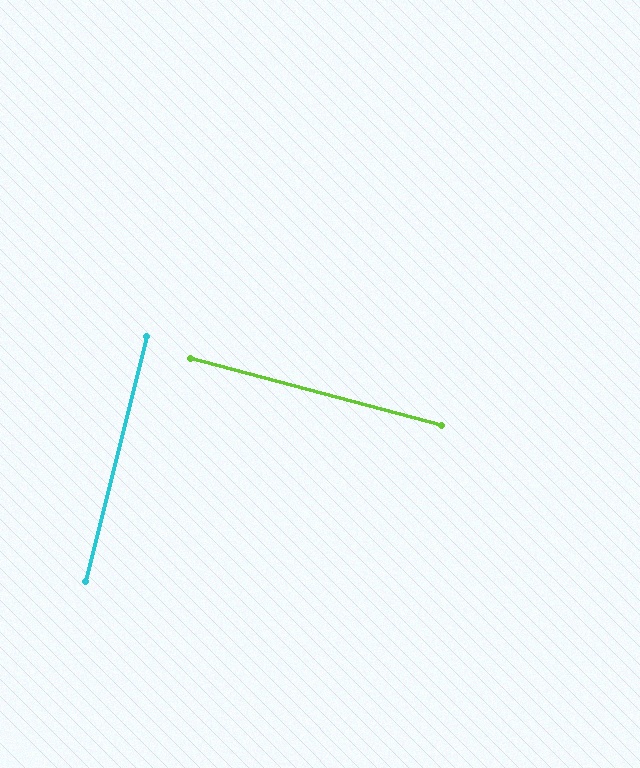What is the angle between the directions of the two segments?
Approximately 89 degrees.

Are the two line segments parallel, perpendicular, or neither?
Perpendicular — they meet at approximately 89°.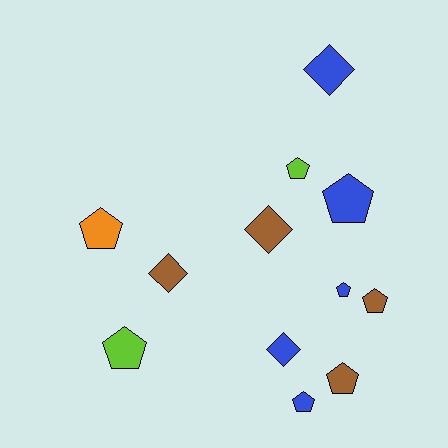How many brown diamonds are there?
There are 2 brown diamonds.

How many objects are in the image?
There are 12 objects.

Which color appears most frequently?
Blue, with 5 objects.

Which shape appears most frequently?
Pentagon, with 8 objects.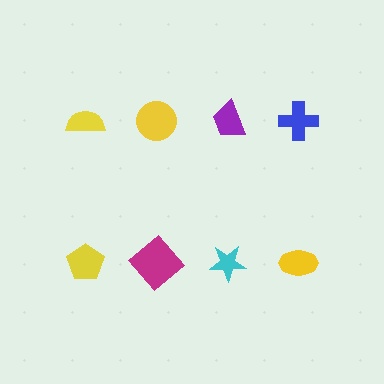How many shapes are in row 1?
4 shapes.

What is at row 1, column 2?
A yellow circle.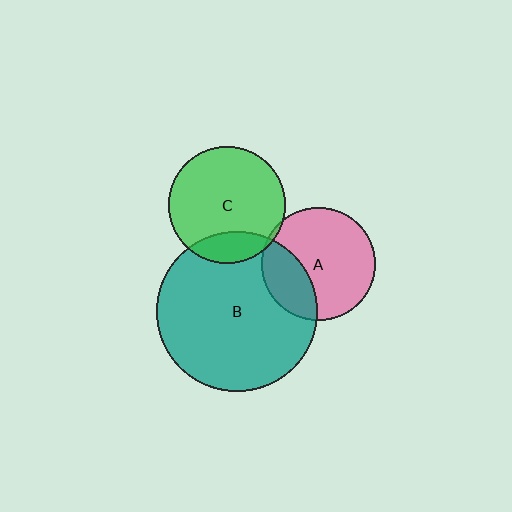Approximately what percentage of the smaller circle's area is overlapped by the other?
Approximately 5%.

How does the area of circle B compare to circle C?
Approximately 1.9 times.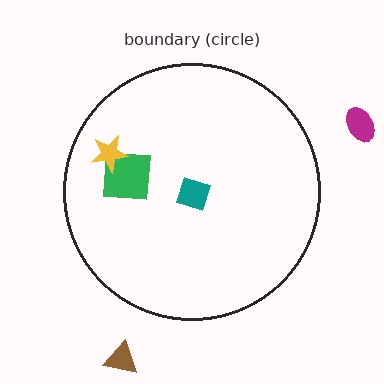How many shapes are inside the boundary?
3 inside, 2 outside.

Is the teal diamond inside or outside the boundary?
Inside.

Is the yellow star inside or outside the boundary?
Inside.